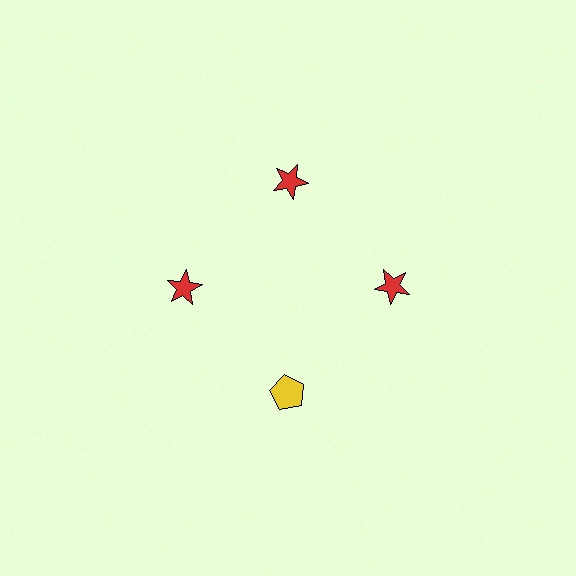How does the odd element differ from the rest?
It differs in both color (yellow instead of red) and shape (pentagon instead of star).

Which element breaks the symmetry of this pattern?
The yellow pentagon at roughly the 6 o'clock position breaks the symmetry. All other shapes are red stars.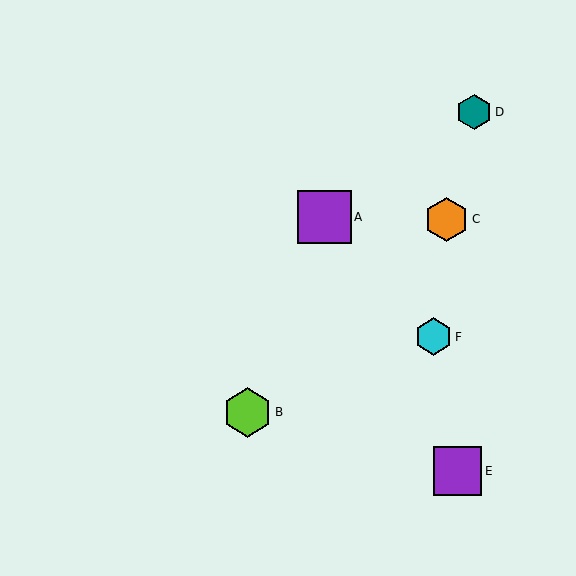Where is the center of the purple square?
The center of the purple square is at (324, 217).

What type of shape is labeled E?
Shape E is a purple square.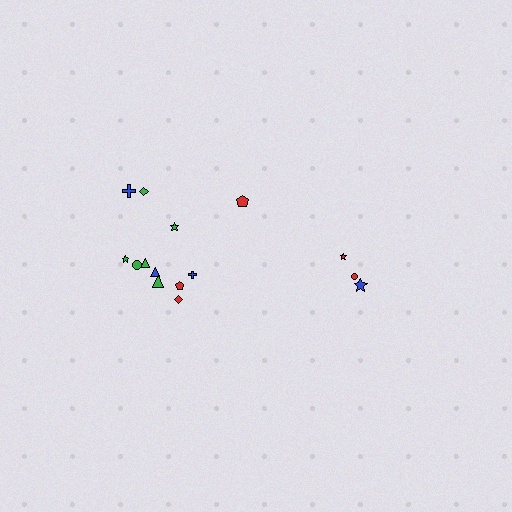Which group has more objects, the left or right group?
The left group.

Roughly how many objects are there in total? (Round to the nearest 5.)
Roughly 15 objects in total.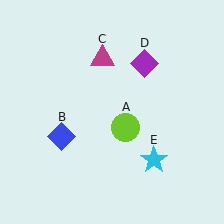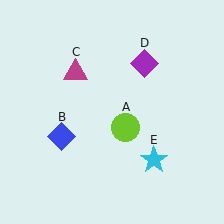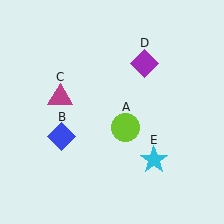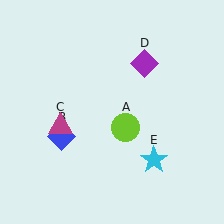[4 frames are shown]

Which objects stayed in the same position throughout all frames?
Lime circle (object A) and blue diamond (object B) and purple diamond (object D) and cyan star (object E) remained stationary.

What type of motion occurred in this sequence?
The magenta triangle (object C) rotated counterclockwise around the center of the scene.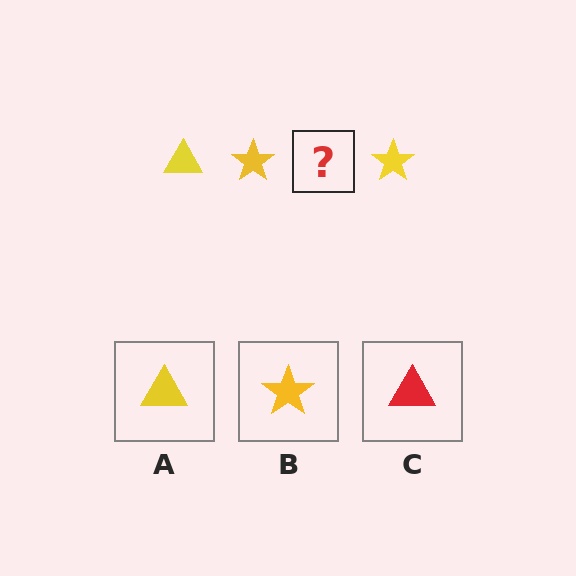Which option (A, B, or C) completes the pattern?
A.